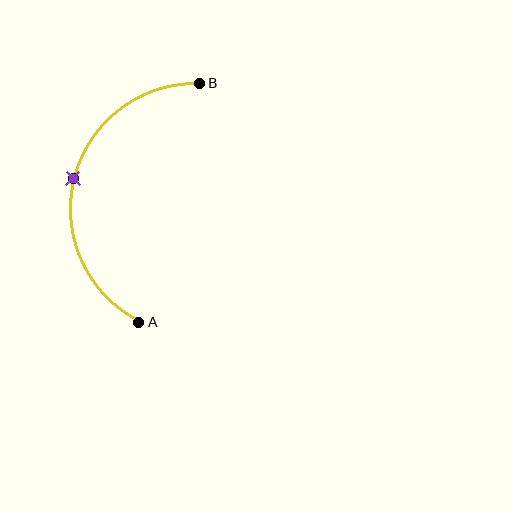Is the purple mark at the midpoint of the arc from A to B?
Yes. The purple mark lies on the arc at equal arc-length from both A and B — it is the arc midpoint.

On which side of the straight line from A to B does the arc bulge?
The arc bulges to the left of the straight line connecting A and B.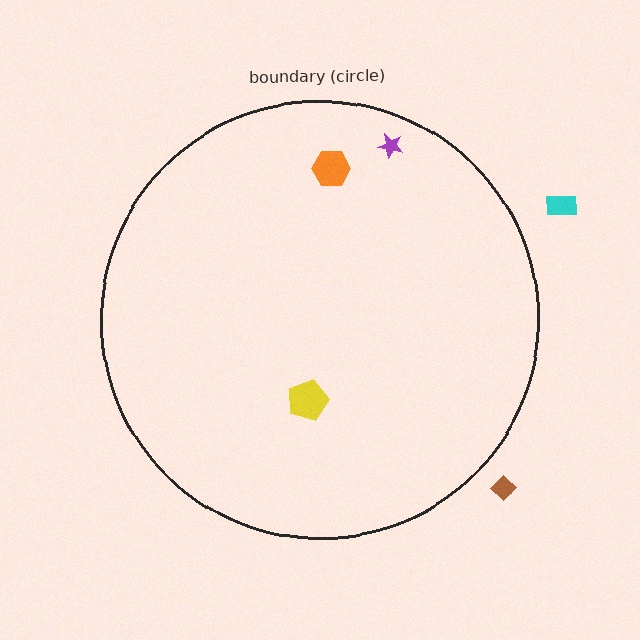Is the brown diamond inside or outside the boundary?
Outside.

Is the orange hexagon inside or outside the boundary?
Inside.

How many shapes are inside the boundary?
3 inside, 2 outside.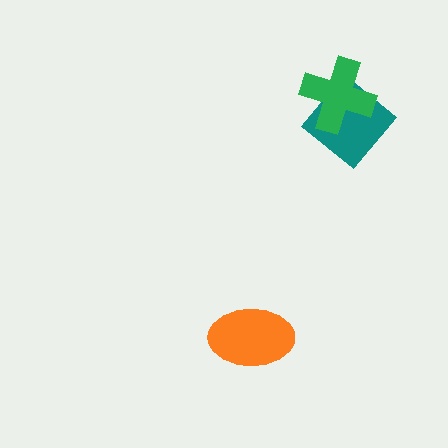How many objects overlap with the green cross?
1 object overlaps with the green cross.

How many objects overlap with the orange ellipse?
0 objects overlap with the orange ellipse.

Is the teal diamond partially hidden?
Yes, it is partially covered by another shape.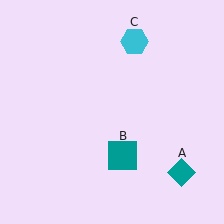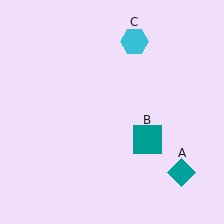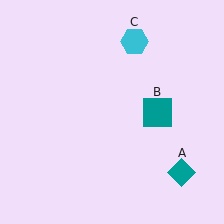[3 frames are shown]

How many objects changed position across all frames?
1 object changed position: teal square (object B).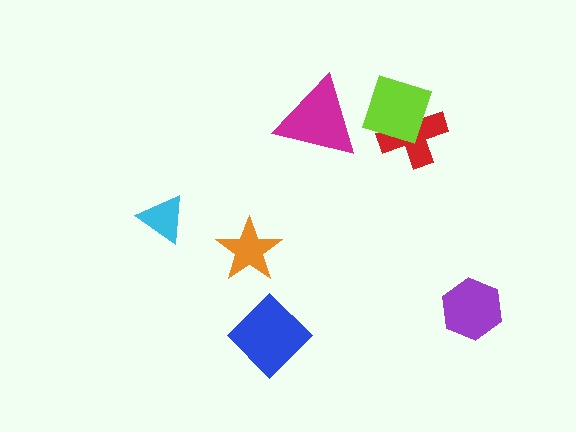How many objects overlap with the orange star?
0 objects overlap with the orange star.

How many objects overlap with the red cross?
1 object overlaps with the red cross.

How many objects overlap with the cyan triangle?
0 objects overlap with the cyan triangle.